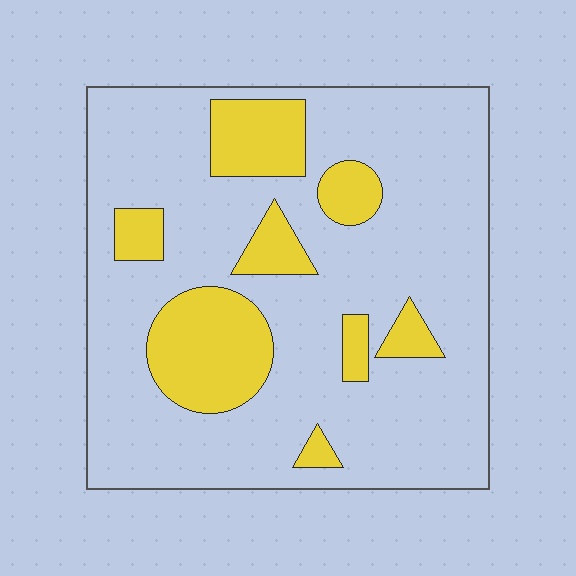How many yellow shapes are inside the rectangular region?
8.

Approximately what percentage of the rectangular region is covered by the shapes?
Approximately 20%.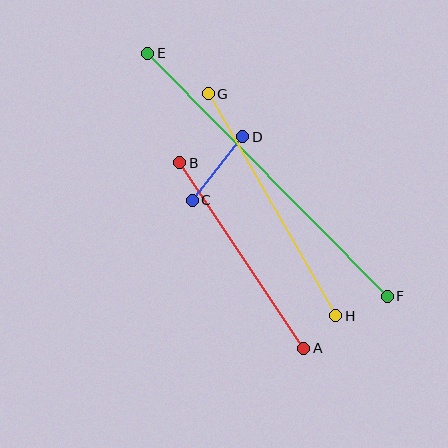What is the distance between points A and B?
The distance is approximately 223 pixels.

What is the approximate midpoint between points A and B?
The midpoint is at approximately (242, 256) pixels.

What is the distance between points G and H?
The distance is approximately 256 pixels.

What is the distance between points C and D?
The distance is approximately 81 pixels.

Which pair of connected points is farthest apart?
Points E and F are farthest apart.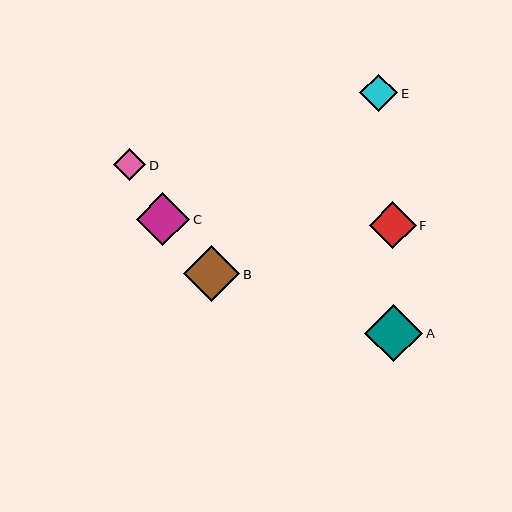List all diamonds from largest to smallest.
From largest to smallest: A, B, C, F, E, D.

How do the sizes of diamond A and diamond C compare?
Diamond A and diamond C are approximately the same size.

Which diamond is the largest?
Diamond A is the largest with a size of approximately 58 pixels.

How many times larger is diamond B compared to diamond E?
Diamond B is approximately 1.5 times the size of diamond E.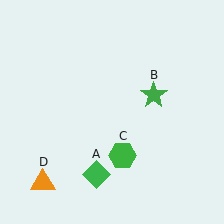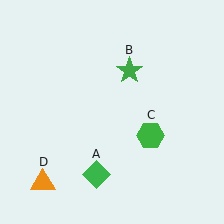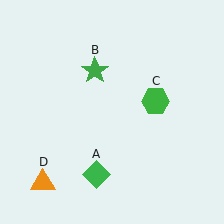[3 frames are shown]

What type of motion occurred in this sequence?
The green star (object B), green hexagon (object C) rotated counterclockwise around the center of the scene.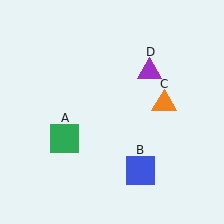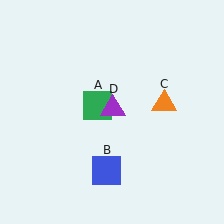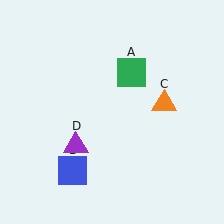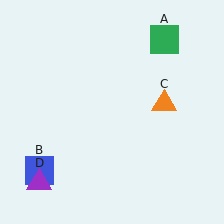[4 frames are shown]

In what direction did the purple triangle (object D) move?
The purple triangle (object D) moved down and to the left.